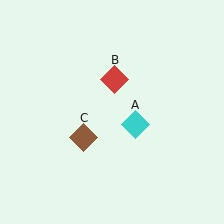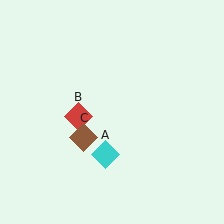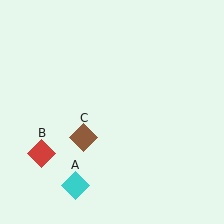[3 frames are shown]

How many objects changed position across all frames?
2 objects changed position: cyan diamond (object A), red diamond (object B).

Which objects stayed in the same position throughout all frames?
Brown diamond (object C) remained stationary.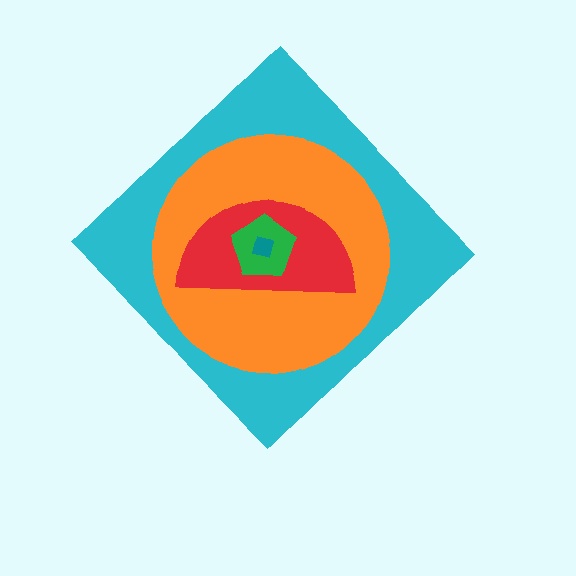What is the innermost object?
The teal square.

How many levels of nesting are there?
5.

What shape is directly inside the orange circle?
The red semicircle.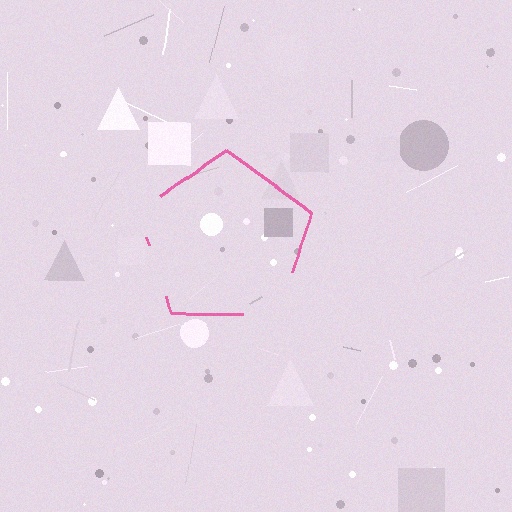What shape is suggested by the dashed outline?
The dashed outline suggests a pentagon.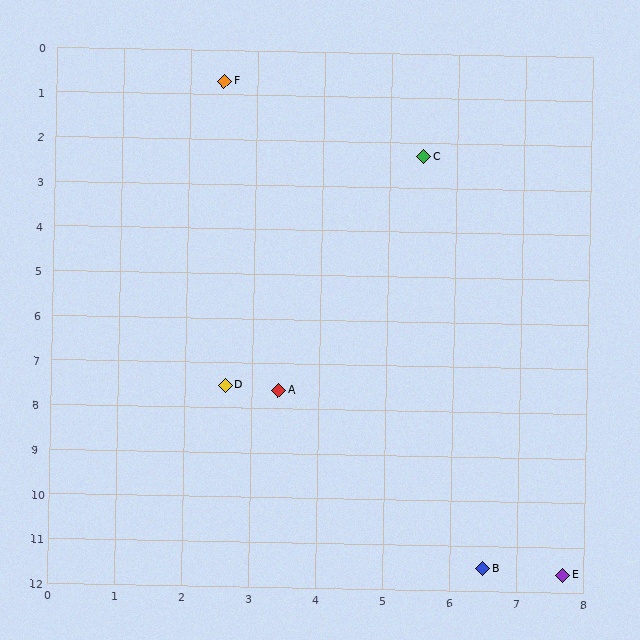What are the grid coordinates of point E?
Point E is at approximately (7.7, 11.6).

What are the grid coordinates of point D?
Point D is at approximately (2.6, 7.5).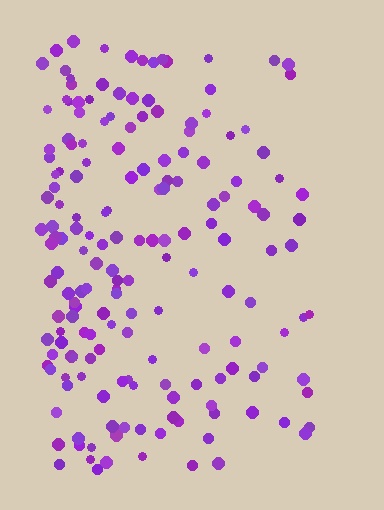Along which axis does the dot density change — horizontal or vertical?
Horizontal.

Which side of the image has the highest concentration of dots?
The left.